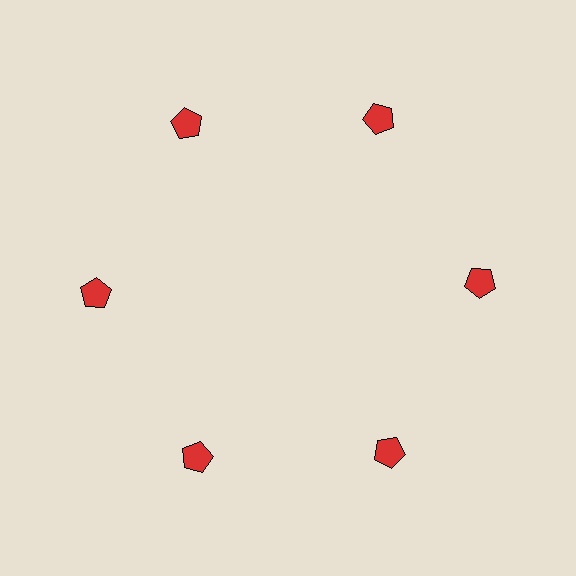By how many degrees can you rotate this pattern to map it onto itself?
The pattern maps onto itself every 60 degrees of rotation.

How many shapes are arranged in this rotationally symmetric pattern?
There are 6 shapes, arranged in 6 groups of 1.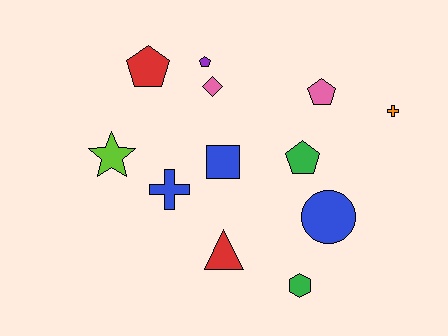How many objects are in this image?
There are 12 objects.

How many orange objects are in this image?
There is 1 orange object.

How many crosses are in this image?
There are 2 crosses.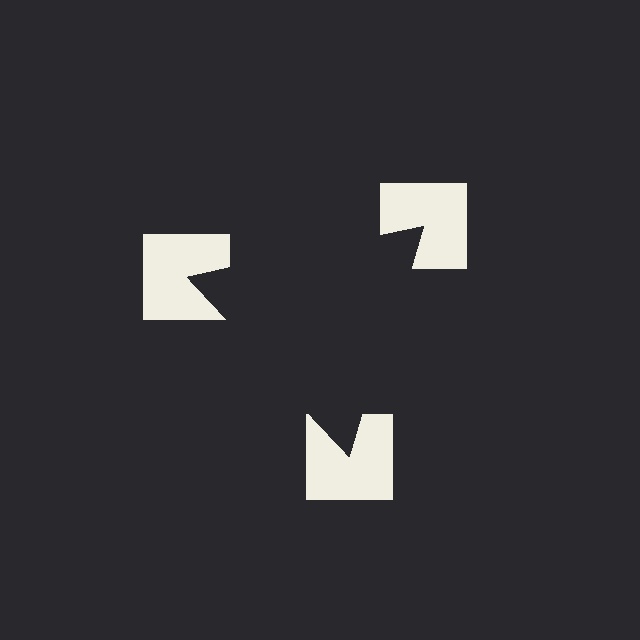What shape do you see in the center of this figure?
An illusory triangle — its edges are inferred from the aligned wedge cuts in the notched squares, not physically drawn.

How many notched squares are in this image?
There are 3 — one at each vertex of the illusory triangle.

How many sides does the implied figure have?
3 sides.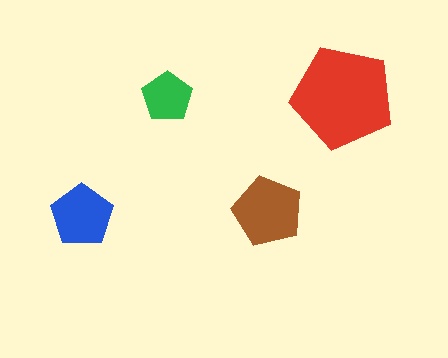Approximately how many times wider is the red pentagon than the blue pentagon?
About 1.5 times wider.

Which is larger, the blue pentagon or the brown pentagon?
The brown one.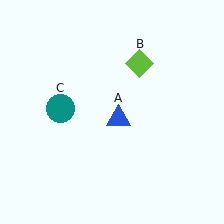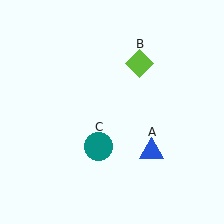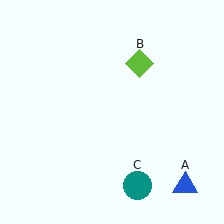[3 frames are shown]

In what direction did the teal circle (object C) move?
The teal circle (object C) moved down and to the right.